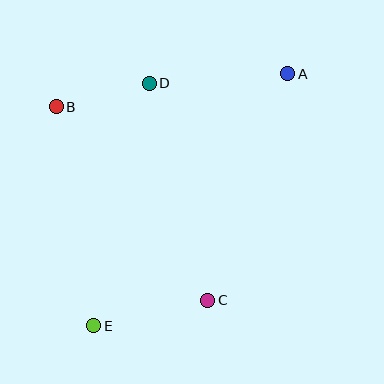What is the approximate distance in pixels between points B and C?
The distance between B and C is approximately 246 pixels.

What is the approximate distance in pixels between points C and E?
The distance between C and E is approximately 117 pixels.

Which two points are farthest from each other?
Points A and E are farthest from each other.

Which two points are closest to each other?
Points B and D are closest to each other.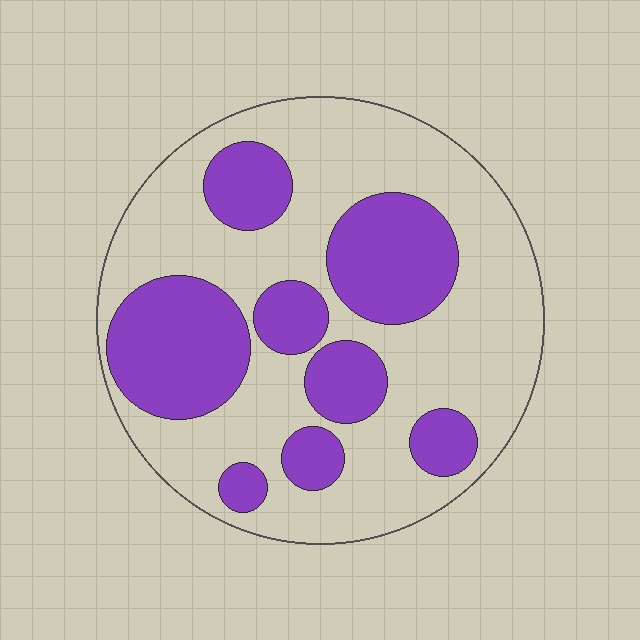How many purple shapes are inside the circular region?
8.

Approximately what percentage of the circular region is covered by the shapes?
Approximately 35%.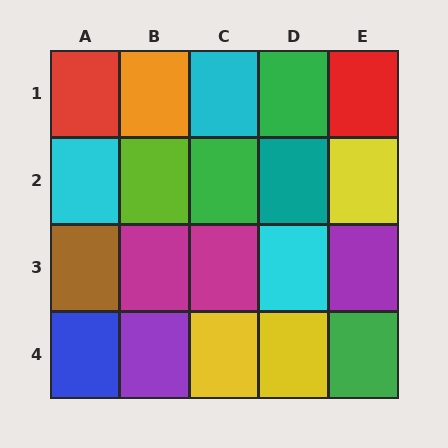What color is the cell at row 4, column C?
Yellow.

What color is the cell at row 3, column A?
Brown.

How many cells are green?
3 cells are green.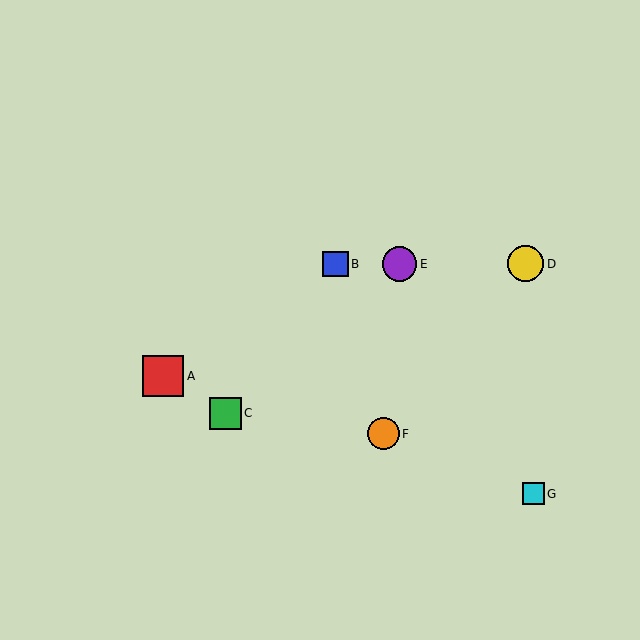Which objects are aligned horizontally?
Objects B, D, E are aligned horizontally.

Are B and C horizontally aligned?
No, B is at y≈264 and C is at y≈413.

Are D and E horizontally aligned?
Yes, both are at y≈264.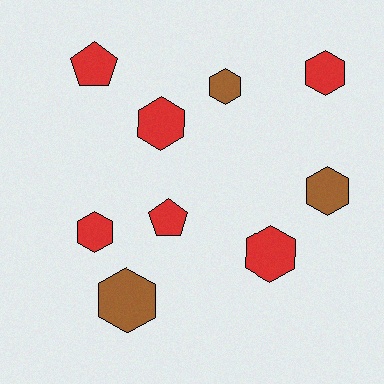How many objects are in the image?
There are 9 objects.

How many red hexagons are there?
There are 4 red hexagons.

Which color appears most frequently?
Red, with 6 objects.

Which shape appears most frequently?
Hexagon, with 7 objects.